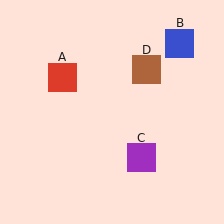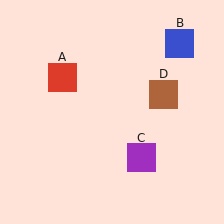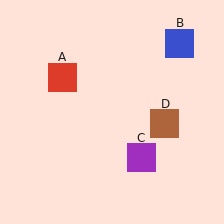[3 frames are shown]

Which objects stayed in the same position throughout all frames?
Red square (object A) and blue square (object B) and purple square (object C) remained stationary.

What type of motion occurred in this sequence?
The brown square (object D) rotated clockwise around the center of the scene.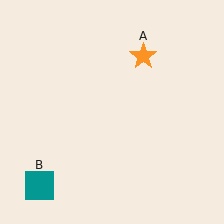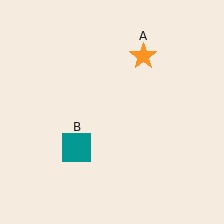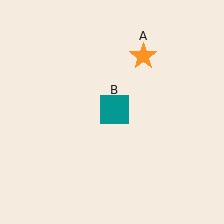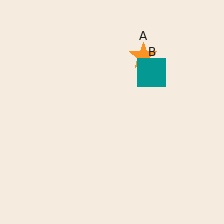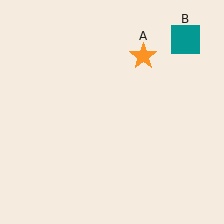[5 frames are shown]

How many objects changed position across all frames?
1 object changed position: teal square (object B).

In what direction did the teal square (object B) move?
The teal square (object B) moved up and to the right.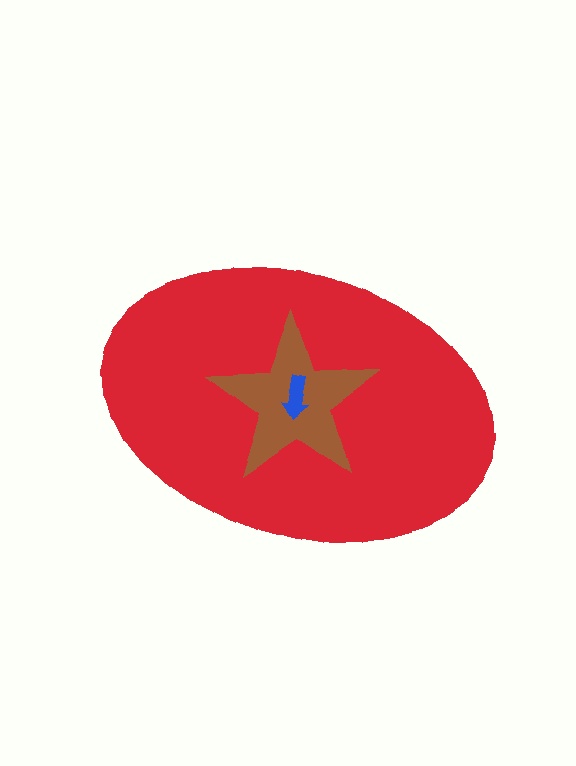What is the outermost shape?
The red ellipse.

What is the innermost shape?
The blue arrow.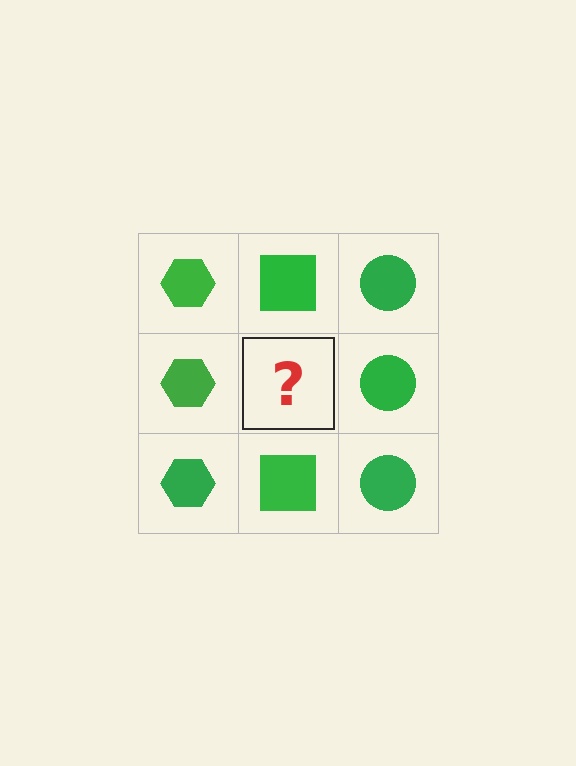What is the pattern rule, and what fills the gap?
The rule is that each column has a consistent shape. The gap should be filled with a green square.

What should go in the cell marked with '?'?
The missing cell should contain a green square.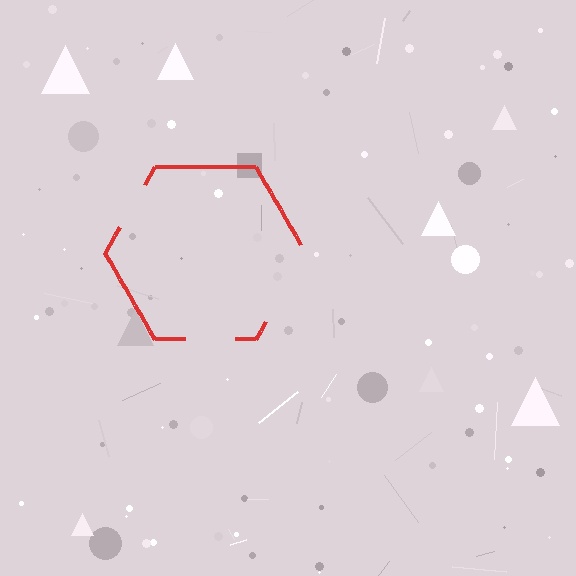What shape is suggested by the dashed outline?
The dashed outline suggests a hexagon.